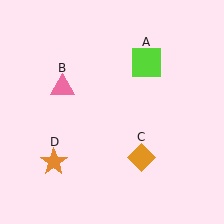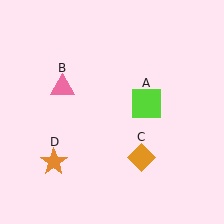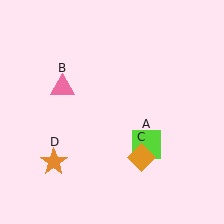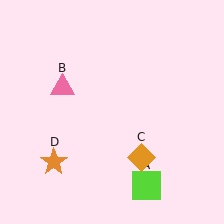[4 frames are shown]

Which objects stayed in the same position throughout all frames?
Pink triangle (object B) and orange diamond (object C) and orange star (object D) remained stationary.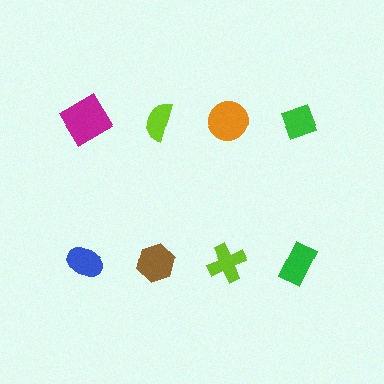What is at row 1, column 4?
A green diamond.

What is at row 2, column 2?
A brown hexagon.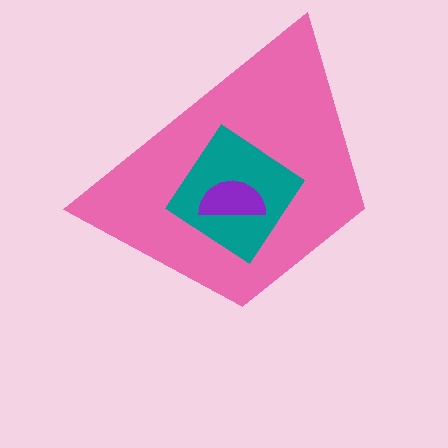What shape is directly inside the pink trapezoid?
The teal diamond.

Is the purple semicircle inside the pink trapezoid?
Yes.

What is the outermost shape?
The pink trapezoid.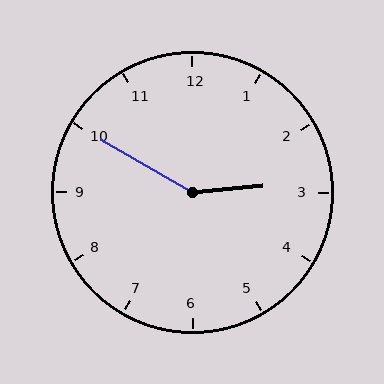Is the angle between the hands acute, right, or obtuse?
It is obtuse.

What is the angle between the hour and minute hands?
Approximately 145 degrees.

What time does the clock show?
2:50.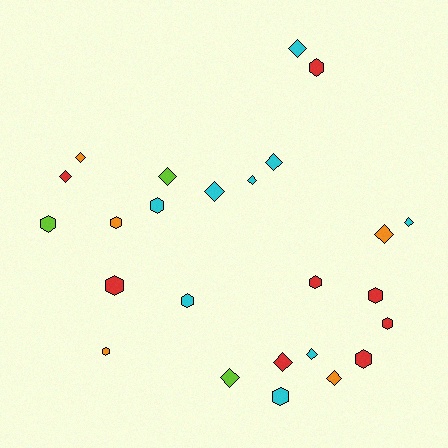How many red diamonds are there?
There are 2 red diamonds.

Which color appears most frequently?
Cyan, with 9 objects.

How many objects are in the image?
There are 25 objects.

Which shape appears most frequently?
Diamond, with 13 objects.